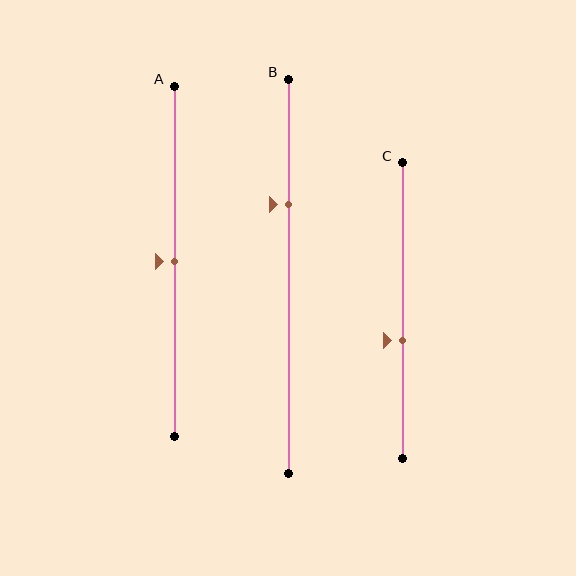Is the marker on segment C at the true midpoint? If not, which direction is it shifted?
No, the marker on segment C is shifted downward by about 10% of the segment length.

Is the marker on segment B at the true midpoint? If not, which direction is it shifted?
No, the marker on segment B is shifted upward by about 18% of the segment length.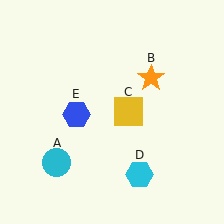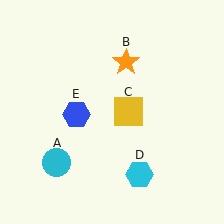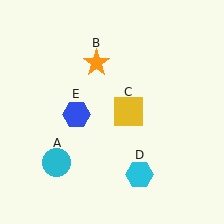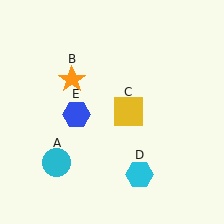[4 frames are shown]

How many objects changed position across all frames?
1 object changed position: orange star (object B).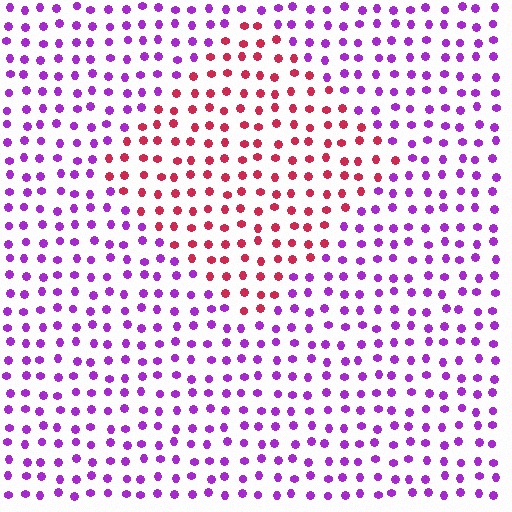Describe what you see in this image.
The image is filled with small purple elements in a uniform arrangement. A diamond-shaped region is visible where the elements are tinted to a slightly different hue, forming a subtle color boundary.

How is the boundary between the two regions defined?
The boundary is defined purely by a slight shift in hue (about 60 degrees). Spacing, size, and orientation are identical on both sides.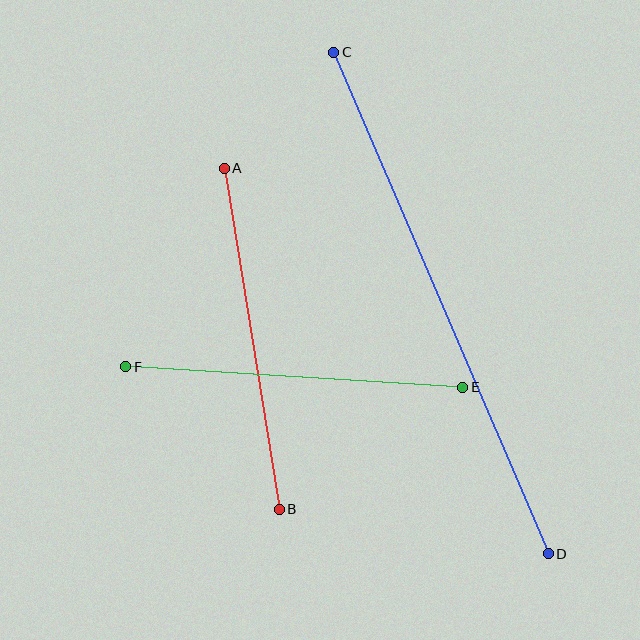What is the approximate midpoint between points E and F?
The midpoint is at approximately (294, 377) pixels.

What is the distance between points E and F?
The distance is approximately 338 pixels.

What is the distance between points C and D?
The distance is approximately 545 pixels.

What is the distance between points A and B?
The distance is approximately 345 pixels.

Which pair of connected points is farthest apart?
Points C and D are farthest apart.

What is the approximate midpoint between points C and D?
The midpoint is at approximately (441, 303) pixels.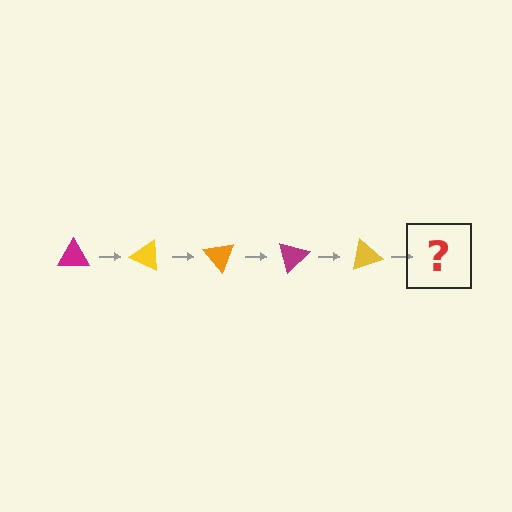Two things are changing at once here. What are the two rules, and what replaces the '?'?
The two rules are that it rotates 25 degrees each step and the color cycles through magenta, yellow, and orange. The '?' should be an orange triangle, rotated 125 degrees from the start.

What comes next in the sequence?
The next element should be an orange triangle, rotated 125 degrees from the start.